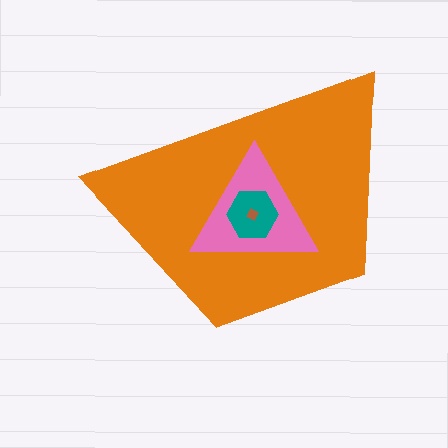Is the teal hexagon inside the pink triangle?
Yes.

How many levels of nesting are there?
4.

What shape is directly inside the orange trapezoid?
The pink triangle.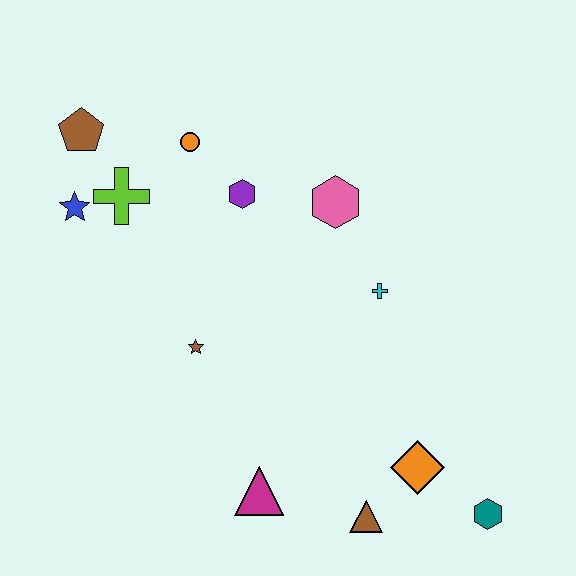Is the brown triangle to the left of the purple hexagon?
No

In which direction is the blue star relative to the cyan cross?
The blue star is to the left of the cyan cross.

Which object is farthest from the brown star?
The teal hexagon is farthest from the brown star.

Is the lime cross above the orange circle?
No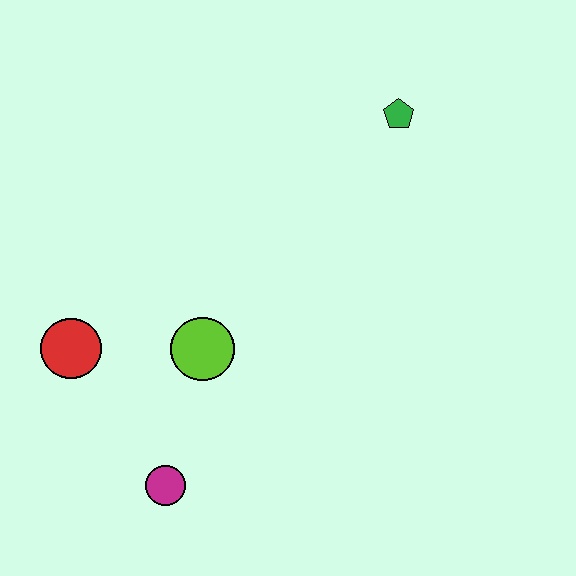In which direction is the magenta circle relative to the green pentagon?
The magenta circle is below the green pentagon.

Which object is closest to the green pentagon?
The lime circle is closest to the green pentagon.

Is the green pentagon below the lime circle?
No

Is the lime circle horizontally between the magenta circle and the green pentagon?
Yes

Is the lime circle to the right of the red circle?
Yes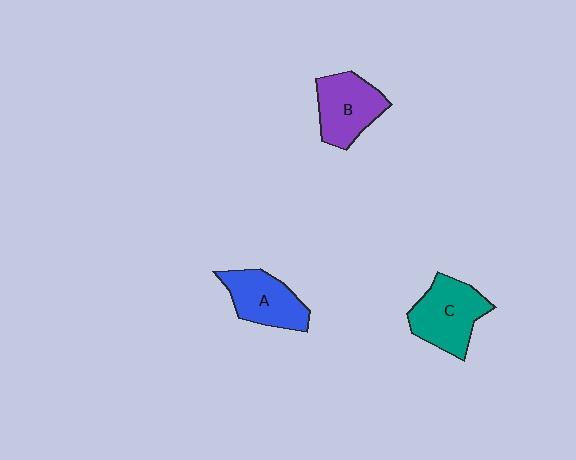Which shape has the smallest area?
Shape A (blue).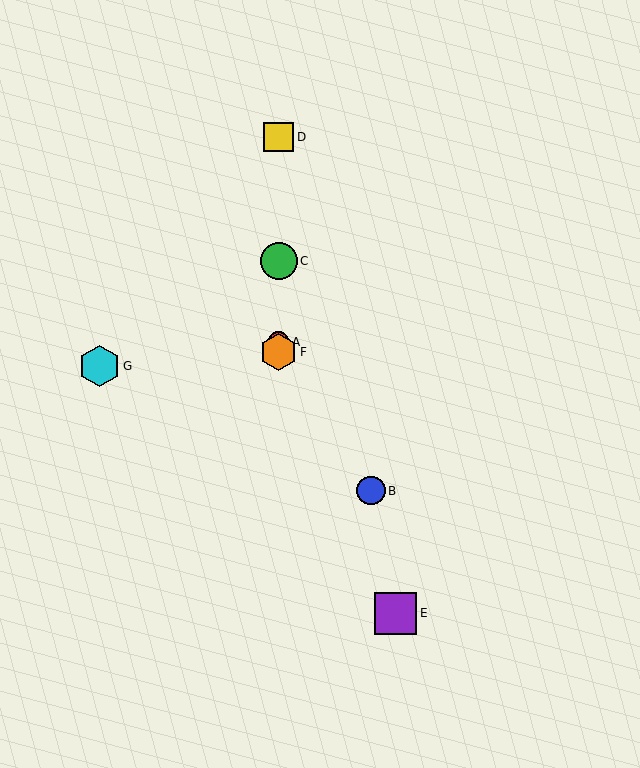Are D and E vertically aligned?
No, D is at x≈279 and E is at x≈395.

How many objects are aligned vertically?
4 objects (A, C, D, F) are aligned vertically.